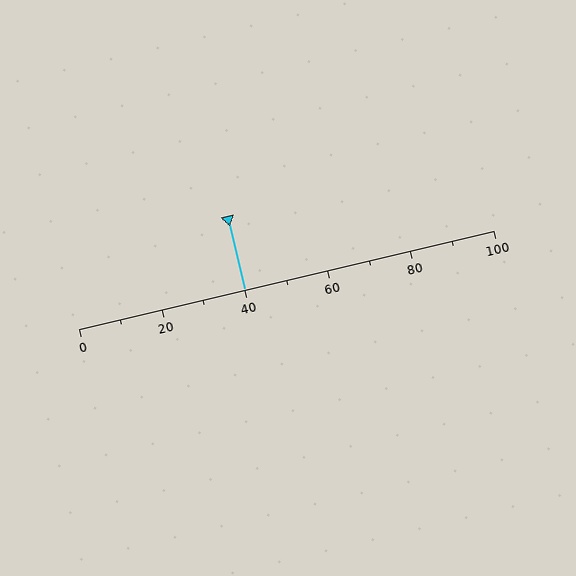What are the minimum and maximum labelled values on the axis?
The axis runs from 0 to 100.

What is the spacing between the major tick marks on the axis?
The major ticks are spaced 20 apart.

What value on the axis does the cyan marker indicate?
The marker indicates approximately 40.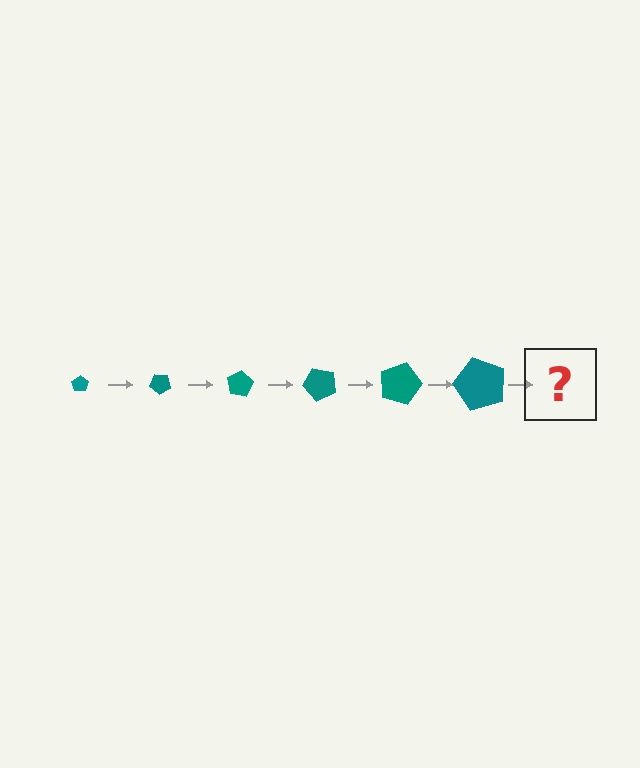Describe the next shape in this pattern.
It should be a pentagon, larger than the previous one and rotated 240 degrees from the start.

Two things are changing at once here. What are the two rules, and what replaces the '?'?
The two rules are that the pentagon grows larger each step and it rotates 40 degrees each step. The '?' should be a pentagon, larger than the previous one and rotated 240 degrees from the start.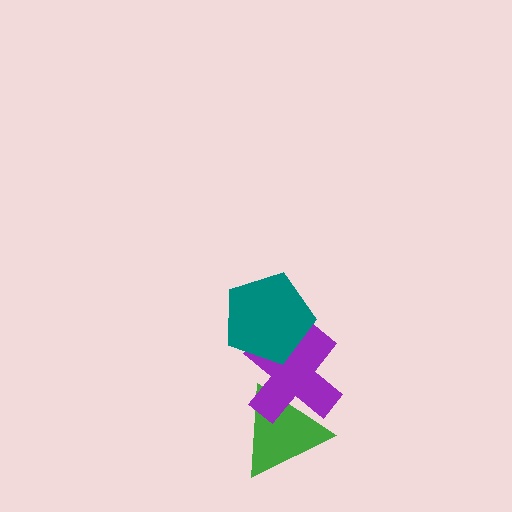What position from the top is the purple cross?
The purple cross is 2nd from the top.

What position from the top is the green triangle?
The green triangle is 3rd from the top.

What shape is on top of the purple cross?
The teal pentagon is on top of the purple cross.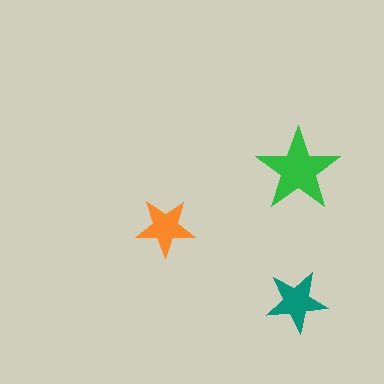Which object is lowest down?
The teal star is bottommost.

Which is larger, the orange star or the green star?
The green one.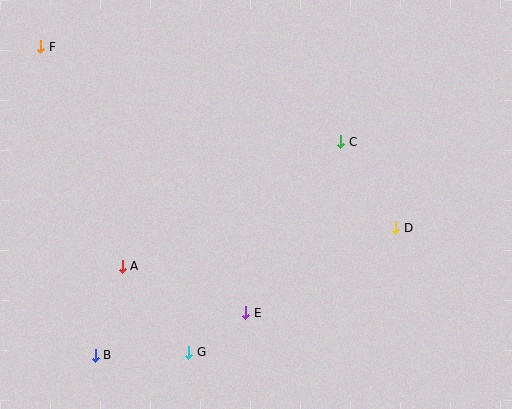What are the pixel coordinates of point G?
Point G is at (189, 352).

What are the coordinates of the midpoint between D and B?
The midpoint between D and B is at (245, 291).